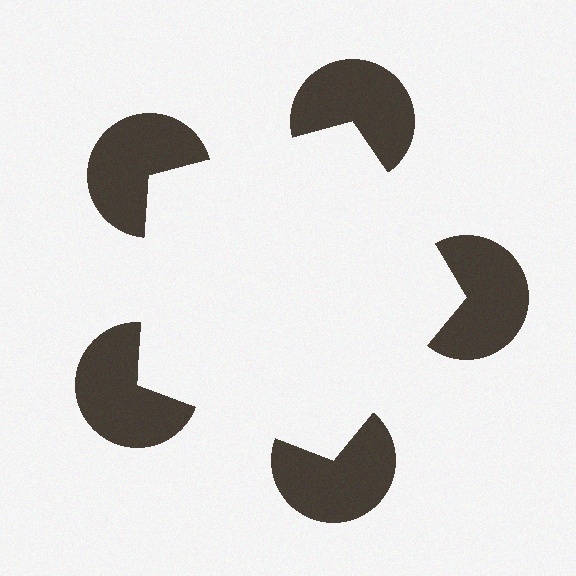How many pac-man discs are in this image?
There are 5 — one at each vertex of the illusory pentagon.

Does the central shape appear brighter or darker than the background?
It typically appears slightly brighter than the background, even though no actual brightness change is drawn.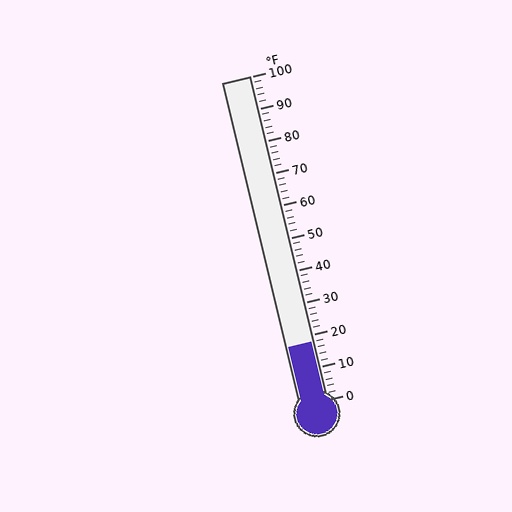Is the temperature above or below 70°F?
The temperature is below 70°F.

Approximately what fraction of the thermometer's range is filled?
The thermometer is filled to approximately 20% of its range.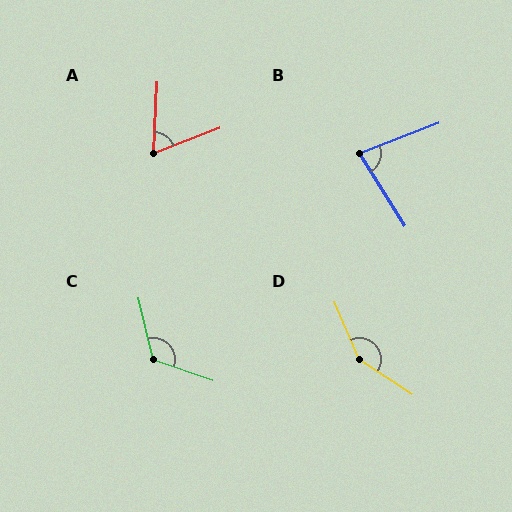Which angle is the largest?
D, at approximately 147 degrees.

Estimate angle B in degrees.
Approximately 78 degrees.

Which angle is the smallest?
A, at approximately 66 degrees.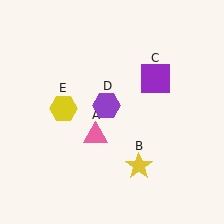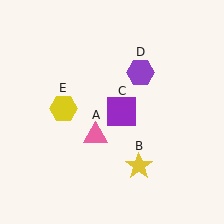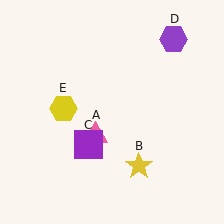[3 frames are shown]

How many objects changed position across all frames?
2 objects changed position: purple square (object C), purple hexagon (object D).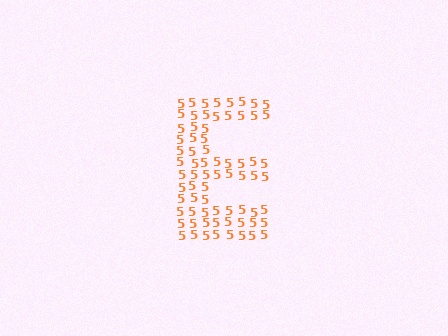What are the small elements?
The small elements are digit 5's.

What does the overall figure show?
The overall figure shows the letter E.